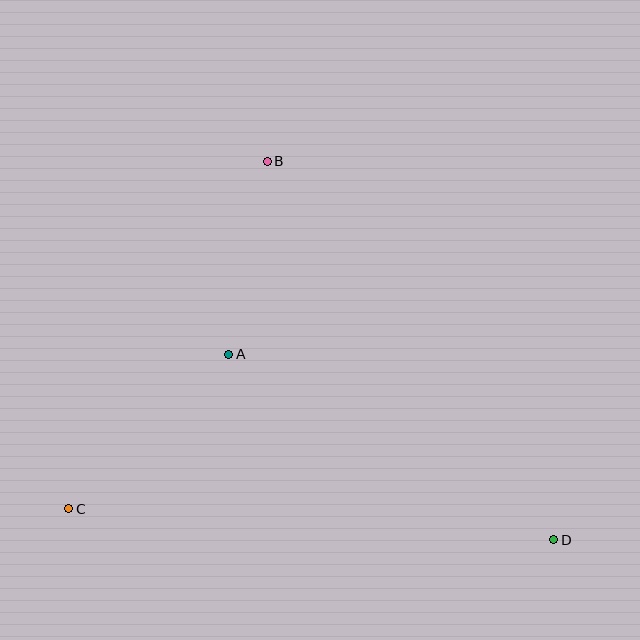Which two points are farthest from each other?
Points C and D are farthest from each other.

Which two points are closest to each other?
Points A and B are closest to each other.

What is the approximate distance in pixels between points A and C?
The distance between A and C is approximately 222 pixels.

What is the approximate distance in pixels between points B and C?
The distance between B and C is approximately 400 pixels.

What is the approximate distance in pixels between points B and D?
The distance between B and D is approximately 475 pixels.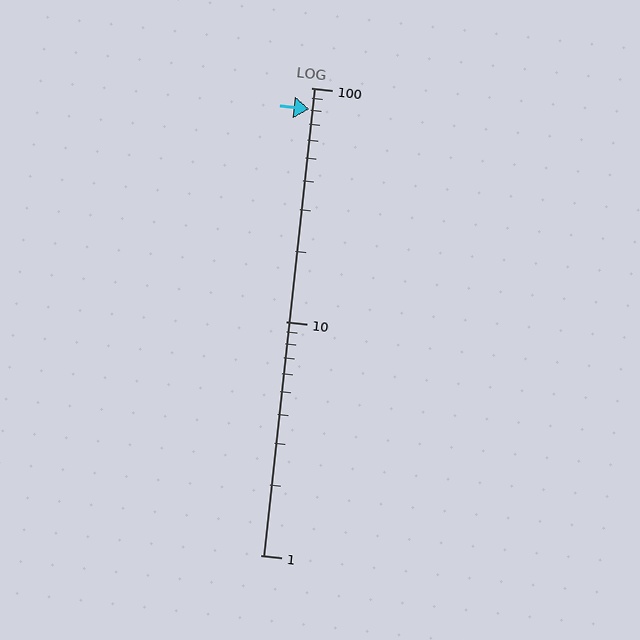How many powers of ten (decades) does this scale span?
The scale spans 2 decades, from 1 to 100.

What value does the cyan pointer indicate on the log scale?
The pointer indicates approximately 81.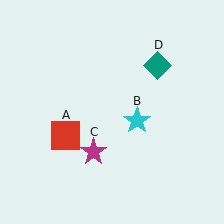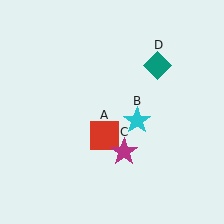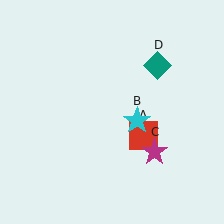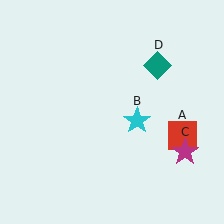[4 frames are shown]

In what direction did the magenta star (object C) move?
The magenta star (object C) moved right.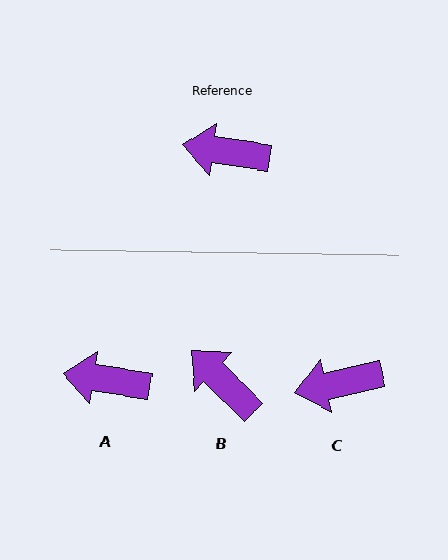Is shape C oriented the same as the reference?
No, it is off by about 21 degrees.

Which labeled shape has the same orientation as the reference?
A.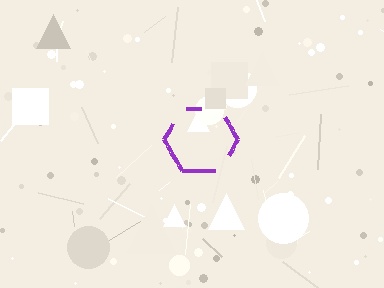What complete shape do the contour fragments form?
The contour fragments form a hexagon.